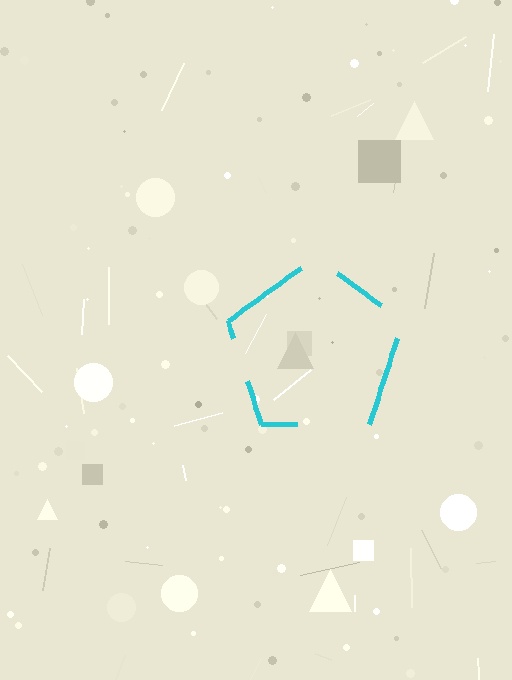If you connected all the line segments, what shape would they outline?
They would outline a pentagon.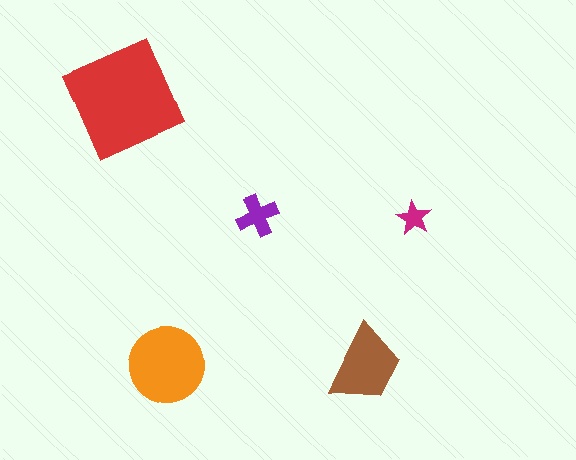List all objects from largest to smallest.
The red square, the orange circle, the brown trapezoid, the purple cross, the magenta star.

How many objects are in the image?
There are 5 objects in the image.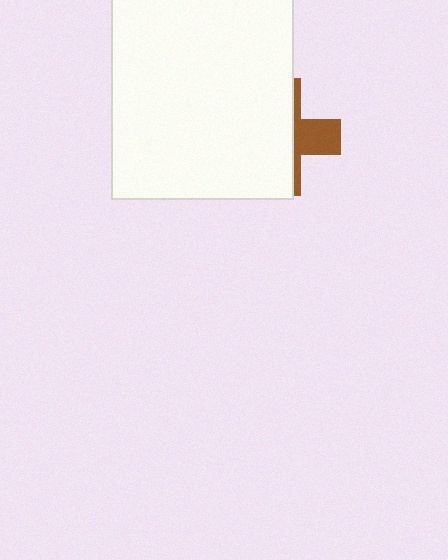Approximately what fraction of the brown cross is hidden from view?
Roughly 68% of the brown cross is hidden behind the white rectangle.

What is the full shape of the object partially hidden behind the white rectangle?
The partially hidden object is a brown cross.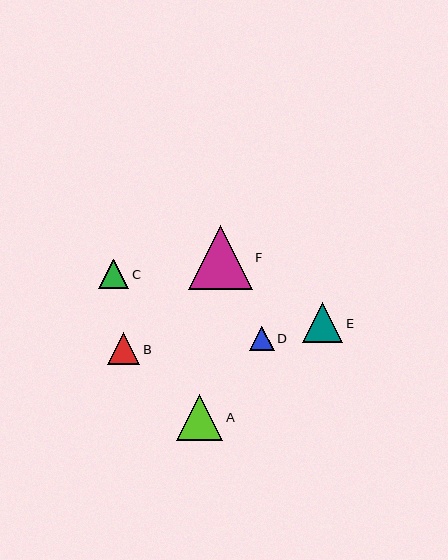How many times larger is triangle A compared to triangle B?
Triangle A is approximately 1.4 times the size of triangle B.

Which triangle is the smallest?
Triangle D is the smallest with a size of approximately 24 pixels.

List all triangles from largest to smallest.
From largest to smallest: F, A, E, B, C, D.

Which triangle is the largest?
Triangle F is the largest with a size of approximately 64 pixels.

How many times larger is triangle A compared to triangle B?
Triangle A is approximately 1.4 times the size of triangle B.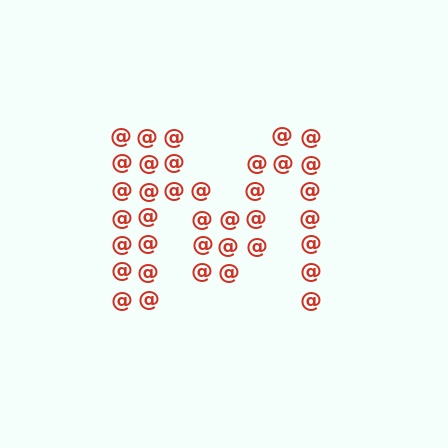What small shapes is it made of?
It is made of small at signs.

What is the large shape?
The large shape is the letter M.